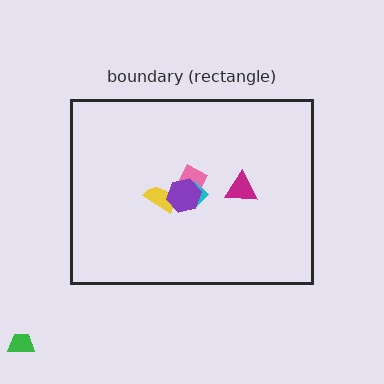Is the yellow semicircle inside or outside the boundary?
Inside.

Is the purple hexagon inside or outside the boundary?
Inside.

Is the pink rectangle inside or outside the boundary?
Inside.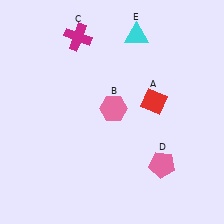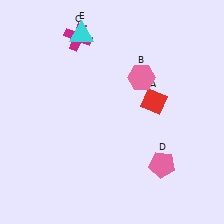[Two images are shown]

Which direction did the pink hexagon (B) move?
The pink hexagon (B) moved up.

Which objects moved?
The objects that moved are: the pink hexagon (B), the cyan triangle (E).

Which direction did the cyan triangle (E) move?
The cyan triangle (E) moved left.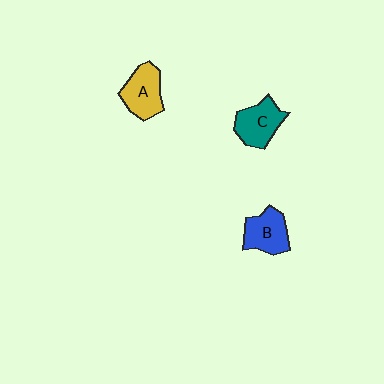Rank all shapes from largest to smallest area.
From largest to smallest: A (yellow), C (teal), B (blue).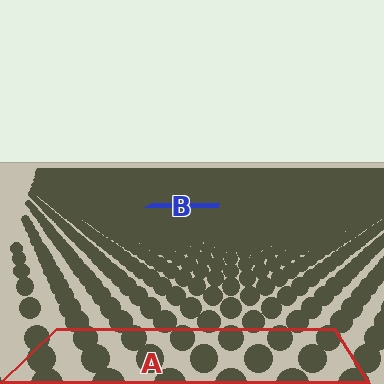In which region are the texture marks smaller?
The texture marks are smaller in region B, because it is farther away.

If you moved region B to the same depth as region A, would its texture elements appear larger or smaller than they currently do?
They would appear larger. At a closer depth, the same texture elements are projected at a bigger on-screen size.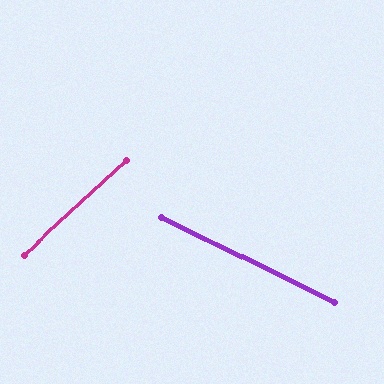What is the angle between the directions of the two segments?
Approximately 69 degrees.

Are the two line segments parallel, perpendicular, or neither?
Neither parallel nor perpendicular — they differ by about 69°.